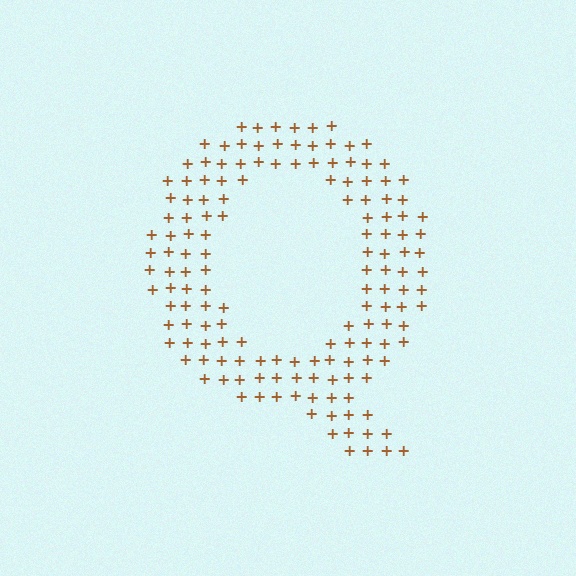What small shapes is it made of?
It is made of small plus signs.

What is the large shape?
The large shape is the letter Q.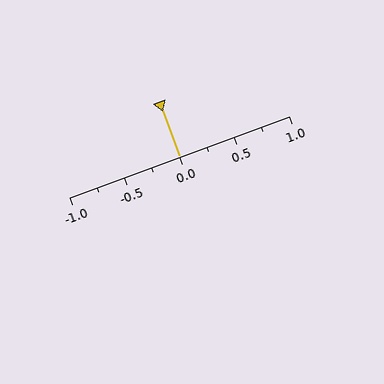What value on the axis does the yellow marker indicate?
The marker indicates approximately 0.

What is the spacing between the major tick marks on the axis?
The major ticks are spaced 0.5 apart.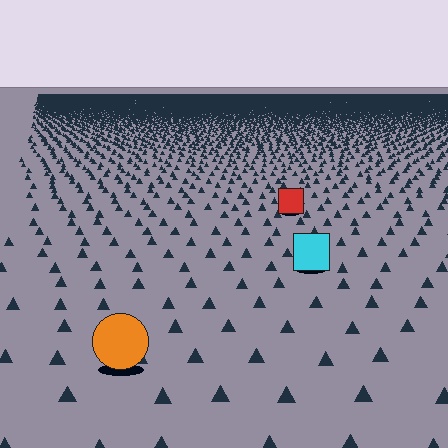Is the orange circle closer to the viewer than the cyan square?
Yes. The orange circle is closer — you can tell from the texture gradient: the ground texture is coarser near it.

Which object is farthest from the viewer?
The red square is farthest from the viewer. It appears smaller and the ground texture around it is denser.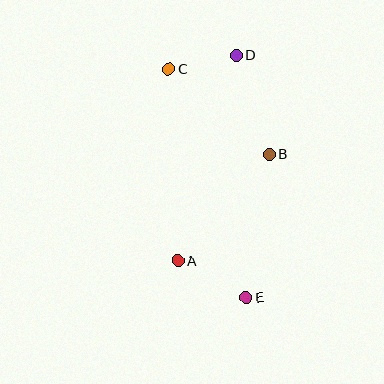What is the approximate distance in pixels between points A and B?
The distance between A and B is approximately 141 pixels.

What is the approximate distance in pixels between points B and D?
The distance between B and D is approximately 105 pixels.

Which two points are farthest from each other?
Points D and E are farthest from each other.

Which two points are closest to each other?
Points C and D are closest to each other.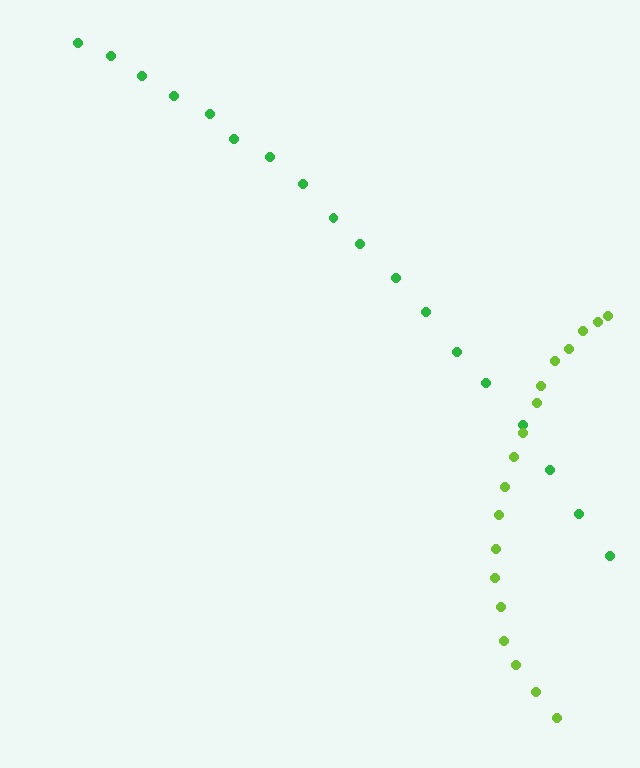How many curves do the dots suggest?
There are 2 distinct paths.